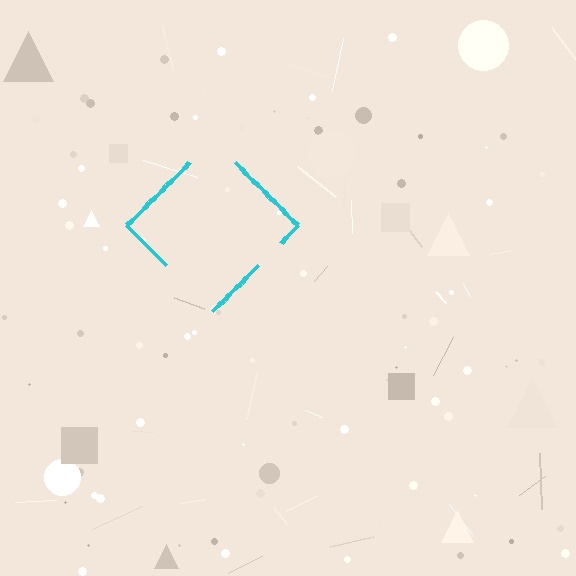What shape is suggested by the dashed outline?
The dashed outline suggests a diamond.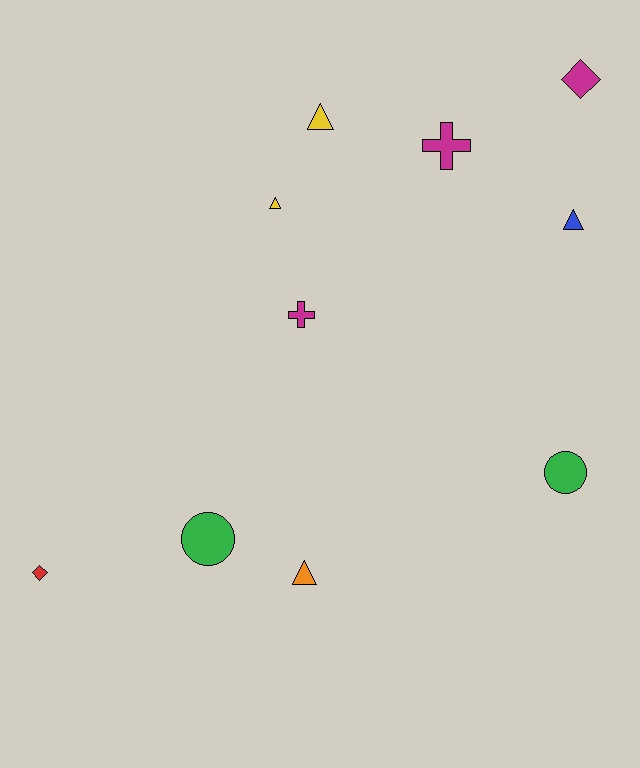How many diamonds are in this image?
There are 2 diamonds.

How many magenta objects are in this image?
There are 3 magenta objects.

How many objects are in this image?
There are 10 objects.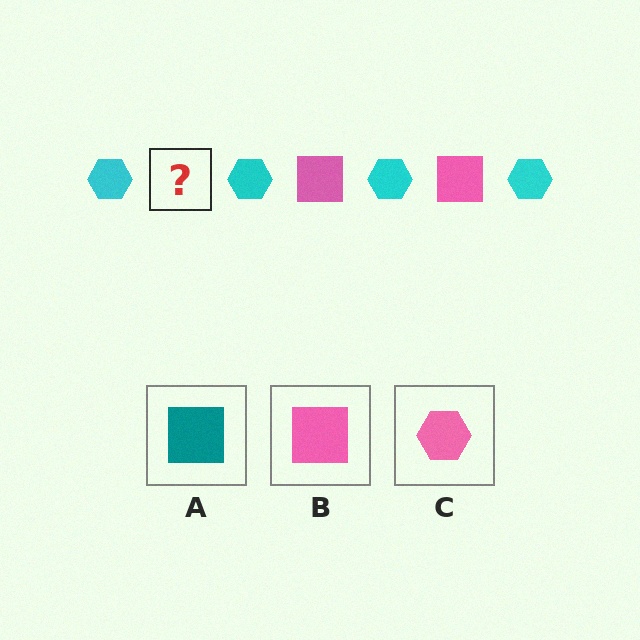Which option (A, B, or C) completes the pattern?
B.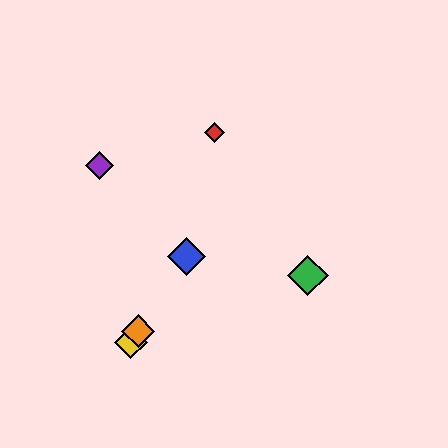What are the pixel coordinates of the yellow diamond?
The yellow diamond is at (131, 342).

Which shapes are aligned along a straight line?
The blue diamond, the yellow diamond, the orange diamond are aligned along a straight line.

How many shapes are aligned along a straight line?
3 shapes (the blue diamond, the yellow diamond, the orange diamond) are aligned along a straight line.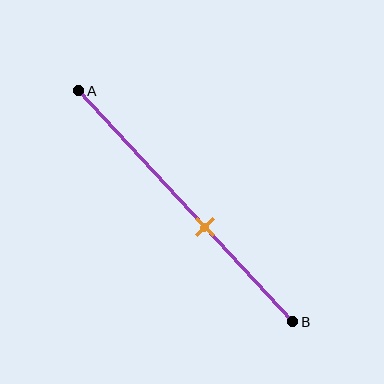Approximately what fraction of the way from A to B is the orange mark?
The orange mark is approximately 60% of the way from A to B.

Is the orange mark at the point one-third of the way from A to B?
No, the mark is at about 60% from A, not at the 33% one-third point.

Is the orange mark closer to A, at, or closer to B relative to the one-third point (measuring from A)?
The orange mark is closer to point B than the one-third point of segment AB.